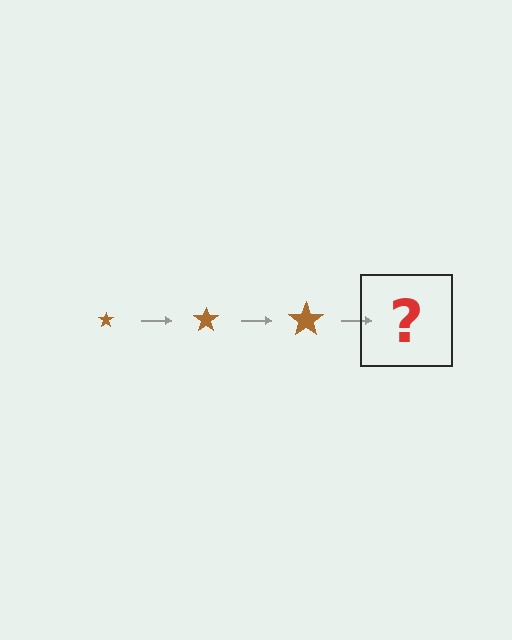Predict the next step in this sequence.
The next step is a brown star, larger than the previous one.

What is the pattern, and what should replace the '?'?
The pattern is that the star gets progressively larger each step. The '?' should be a brown star, larger than the previous one.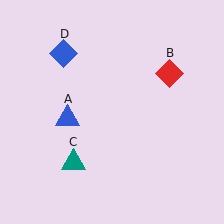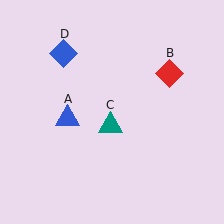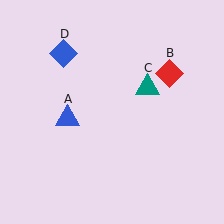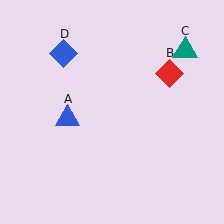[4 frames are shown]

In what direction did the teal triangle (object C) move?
The teal triangle (object C) moved up and to the right.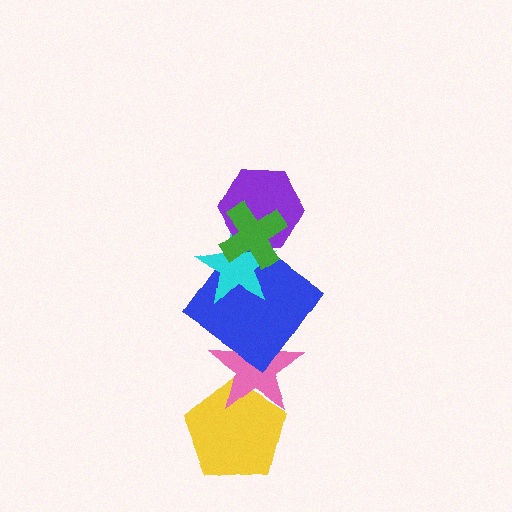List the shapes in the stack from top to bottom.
From top to bottom: the green cross, the purple hexagon, the cyan star, the blue diamond, the pink star, the yellow pentagon.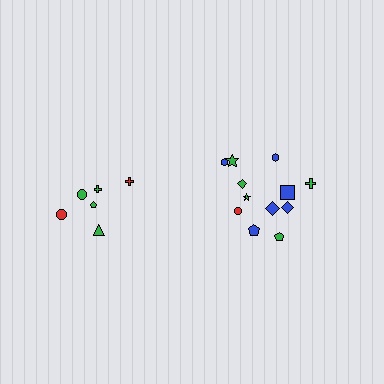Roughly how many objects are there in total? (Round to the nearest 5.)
Roughly 20 objects in total.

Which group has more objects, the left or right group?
The right group.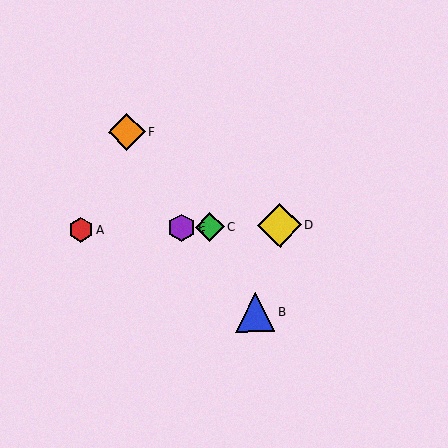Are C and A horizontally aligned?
Yes, both are at y≈227.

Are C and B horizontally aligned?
No, C is at y≈227 and B is at y≈312.